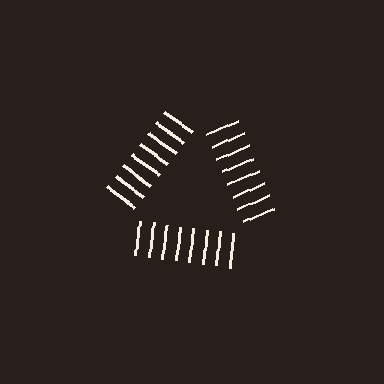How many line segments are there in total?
24 — 8 along each of the 3 edges.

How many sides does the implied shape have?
3 sides — the line-ends trace a triangle.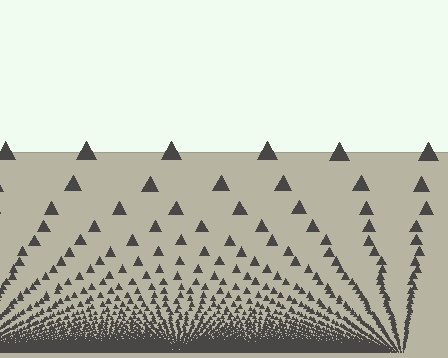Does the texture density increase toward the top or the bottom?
Density increases toward the bottom.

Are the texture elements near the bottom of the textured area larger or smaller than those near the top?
Smaller. The gradient is inverted — elements near the bottom are smaller and denser.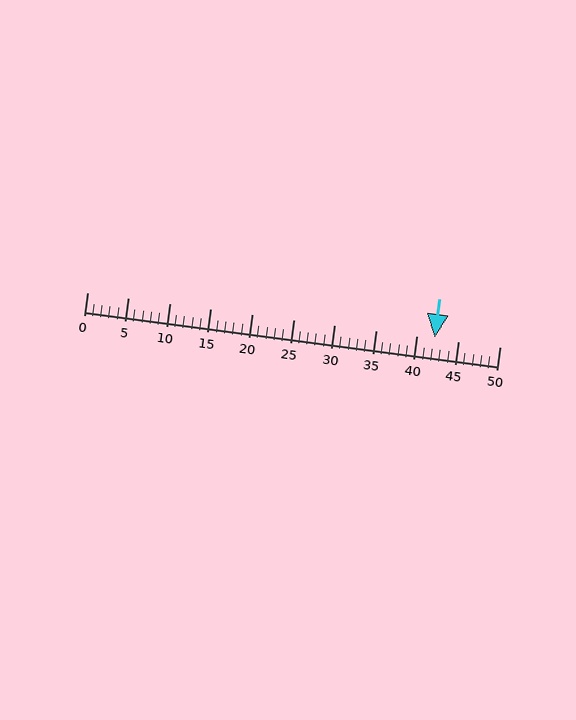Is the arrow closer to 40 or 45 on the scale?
The arrow is closer to 40.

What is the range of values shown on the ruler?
The ruler shows values from 0 to 50.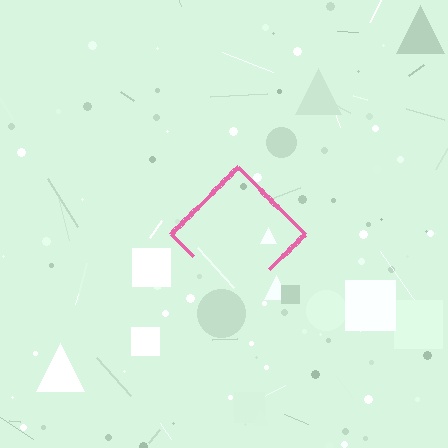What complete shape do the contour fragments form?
The contour fragments form a diamond.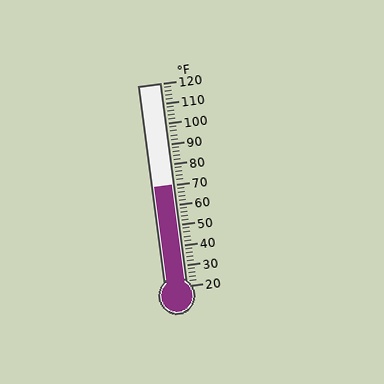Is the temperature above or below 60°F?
The temperature is above 60°F.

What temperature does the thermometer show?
The thermometer shows approximately 70°F.